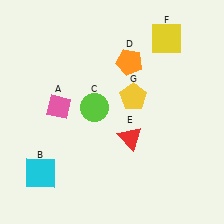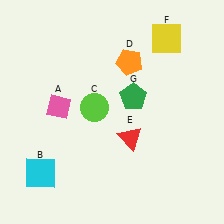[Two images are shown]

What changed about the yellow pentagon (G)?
In Image 1, G is yellow. In Image 2, it changed to green.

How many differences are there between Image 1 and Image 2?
There is 1 difference between the two images.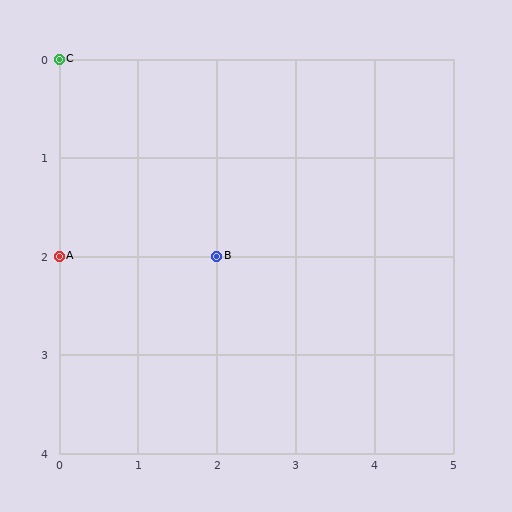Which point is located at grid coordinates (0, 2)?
Point A is at (0, 2).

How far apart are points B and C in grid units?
Points B and C are 2 columns and 2 rows apart (about 2.8 grid units diagonally).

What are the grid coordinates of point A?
Point A is at grid coordinates (0, 2).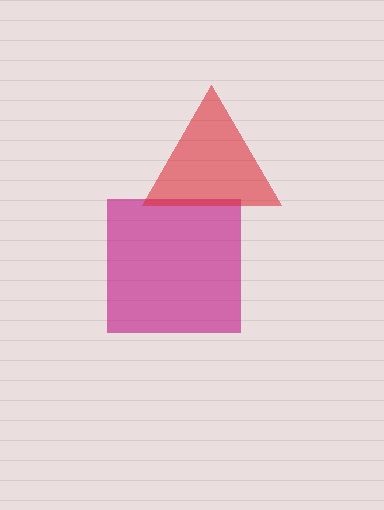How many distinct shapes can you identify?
There are 2 distinct shapes: a magenta square, a red triangle.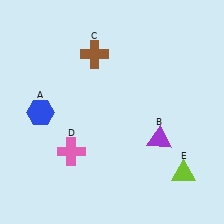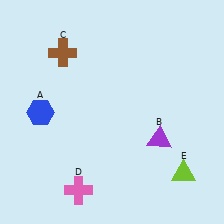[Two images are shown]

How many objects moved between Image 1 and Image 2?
2 objects moved between the two images.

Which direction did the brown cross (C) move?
The brown cross (C) moved left.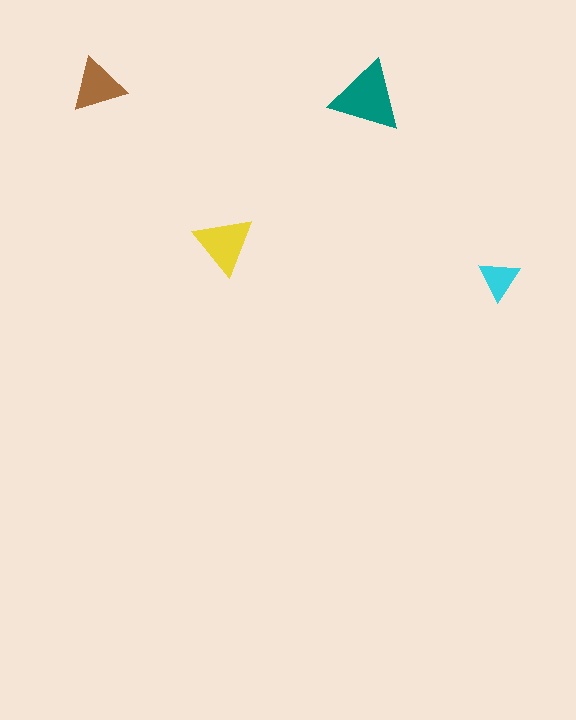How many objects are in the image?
There are 4 objects in the image.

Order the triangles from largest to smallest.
the teal one, the yellow one, the brown one, the cyan one.